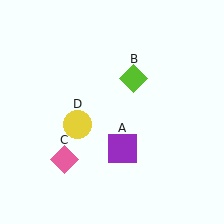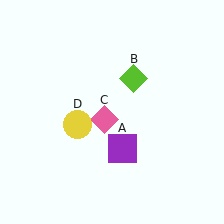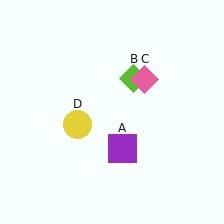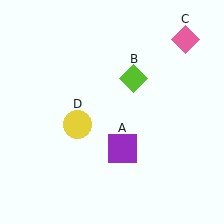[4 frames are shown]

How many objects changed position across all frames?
1 object changed position: pink diamond (object C).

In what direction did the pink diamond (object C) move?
The pink diamond (object C) moved up and to the right.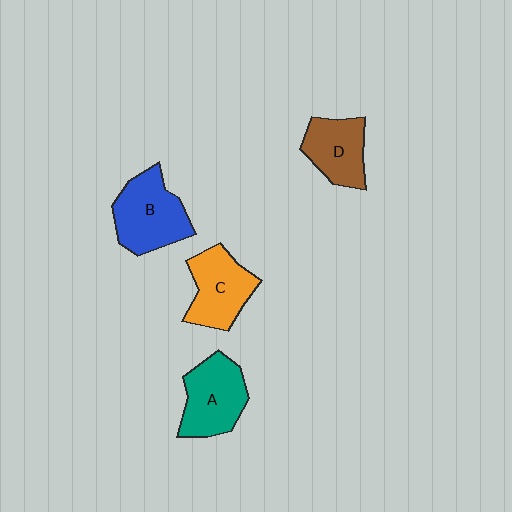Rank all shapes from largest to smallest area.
From largest to smallest: B (blue), A (teal), C (orange), D (brown).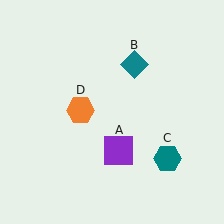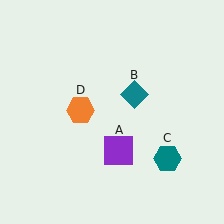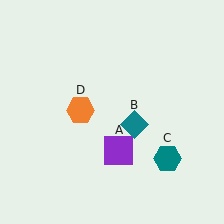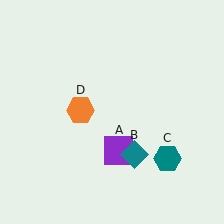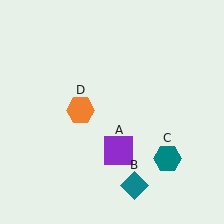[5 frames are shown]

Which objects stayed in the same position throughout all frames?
Purple square (object A) and teal hexagon (object C) and orange hexagon (object D) remained stationary.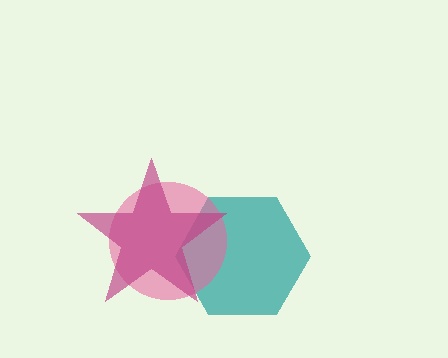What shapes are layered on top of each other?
The layered shapes are: a teal hexagon, a pink circle, a magenta star.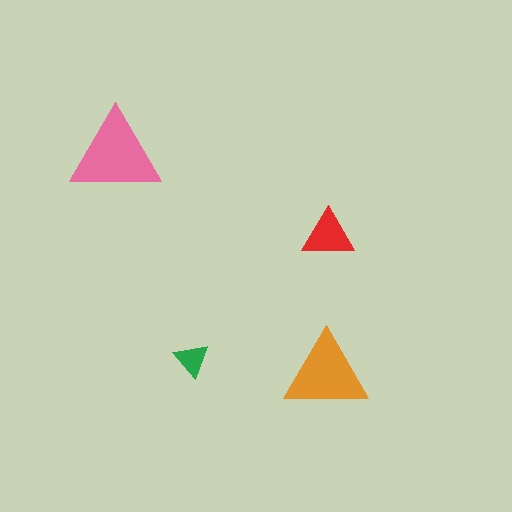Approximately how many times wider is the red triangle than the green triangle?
About 1.5 times wider.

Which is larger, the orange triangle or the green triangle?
The orange one.